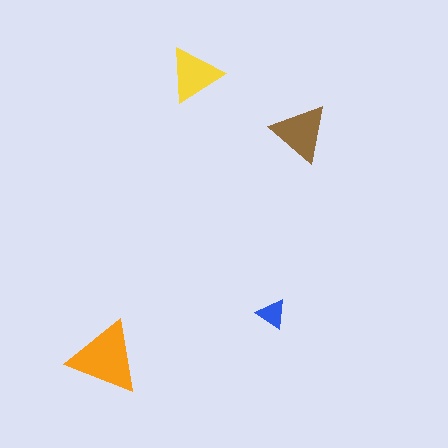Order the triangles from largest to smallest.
the orange one, the brown one, the yellow one, the blue one.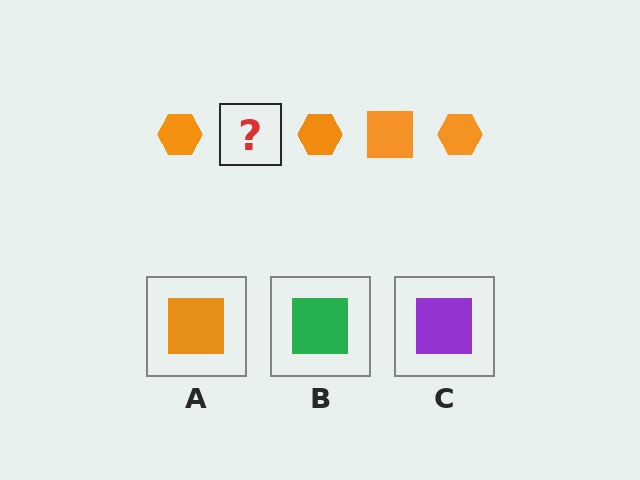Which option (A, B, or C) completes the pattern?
A.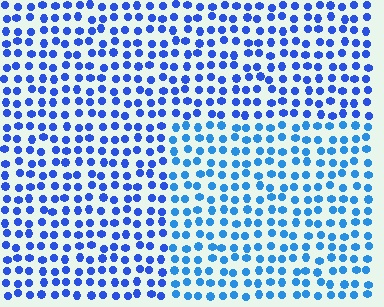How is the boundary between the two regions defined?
The boundary is defined purely by a slight shift in hue (about 21 degrees). Spacing, size, and orientation are identical on both sides.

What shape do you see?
I see a rectangle.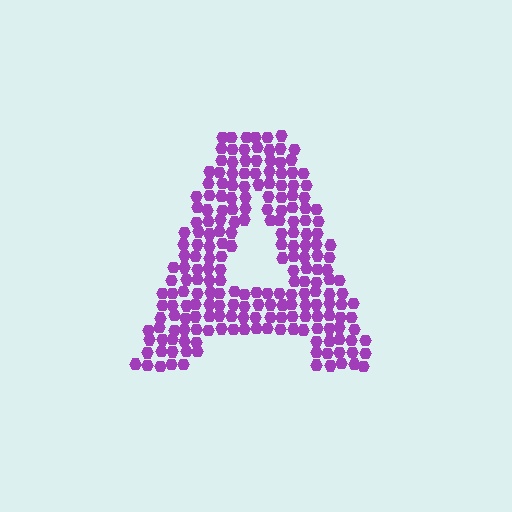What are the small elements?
The small elements are hexagons.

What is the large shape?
The large shape is the letter A.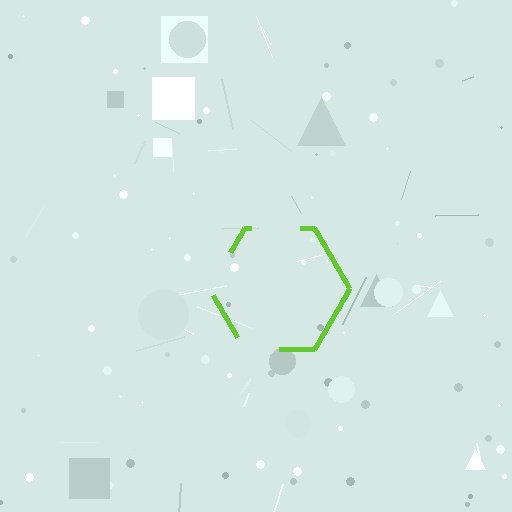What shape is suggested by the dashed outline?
The dashed outline suggests a hexagon.